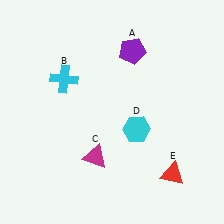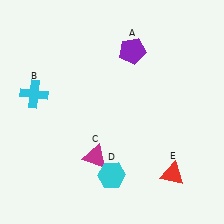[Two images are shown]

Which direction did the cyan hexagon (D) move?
The cyan hexagon (D) moved down.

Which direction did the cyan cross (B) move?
The cyan cross (B) moved left.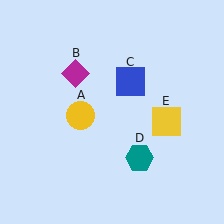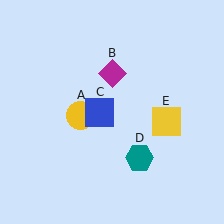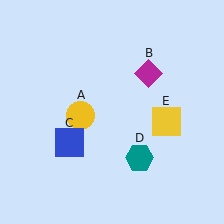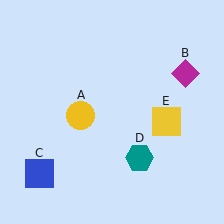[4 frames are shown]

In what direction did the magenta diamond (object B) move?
The magenta diamond (object B) moved right.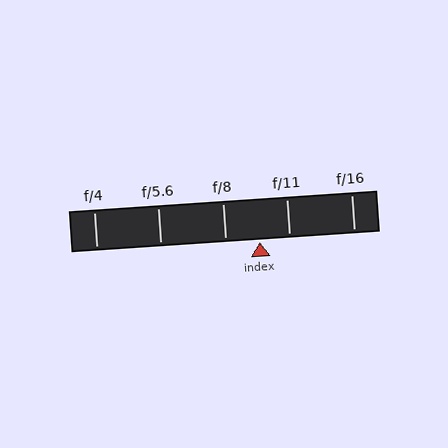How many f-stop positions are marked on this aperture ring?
There are 5 f-stop positions marked.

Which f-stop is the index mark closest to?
The index mark is closest to f/11.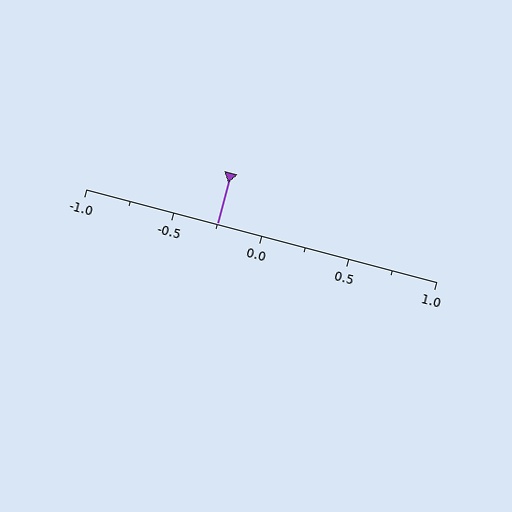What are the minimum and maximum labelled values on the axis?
The axis runs from -1.0 to 1.0.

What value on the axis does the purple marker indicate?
The marker indicates approximately -0.25.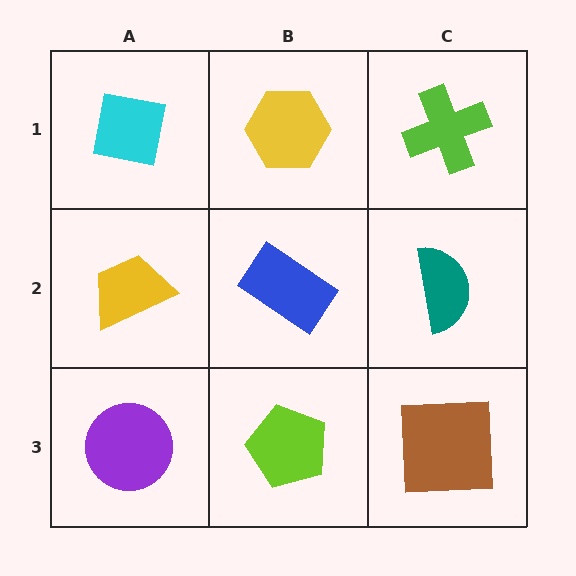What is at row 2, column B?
A blue rectangle.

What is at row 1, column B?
A yellow hexagon.